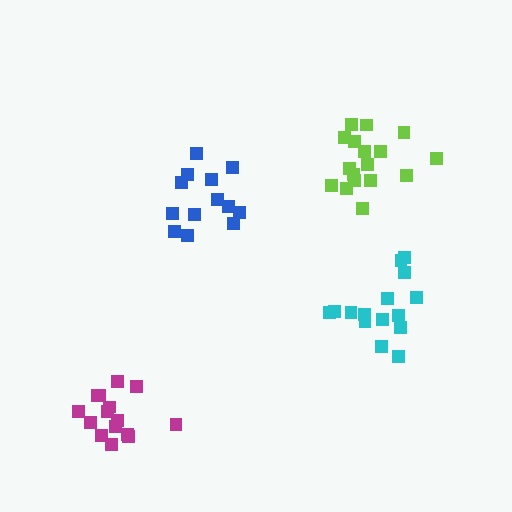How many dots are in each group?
Group 1: 15 dots, Group 2: 17 dots, Group 3: 15 dots, Group 4: 13 dots (60 total).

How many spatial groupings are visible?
There are 4 spatial groupings.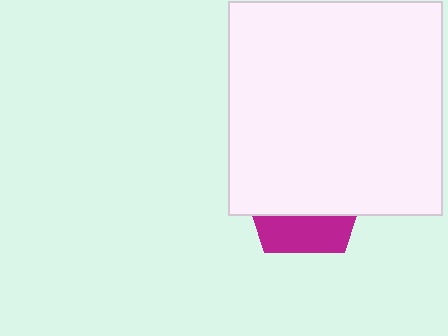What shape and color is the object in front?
The object in front is a white square.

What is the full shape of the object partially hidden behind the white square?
The partially hidden object is a magenta pentagon.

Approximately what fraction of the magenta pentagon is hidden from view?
Roughly 69% of the magenta pentagon is hidden behind the white square.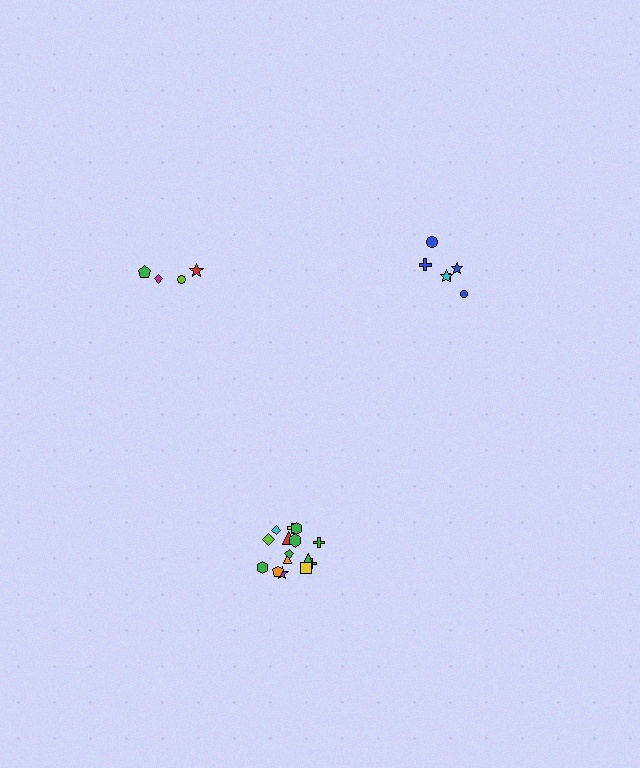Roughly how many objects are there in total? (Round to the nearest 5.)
Roughly 25 objects in total.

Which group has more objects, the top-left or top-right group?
The top-right group.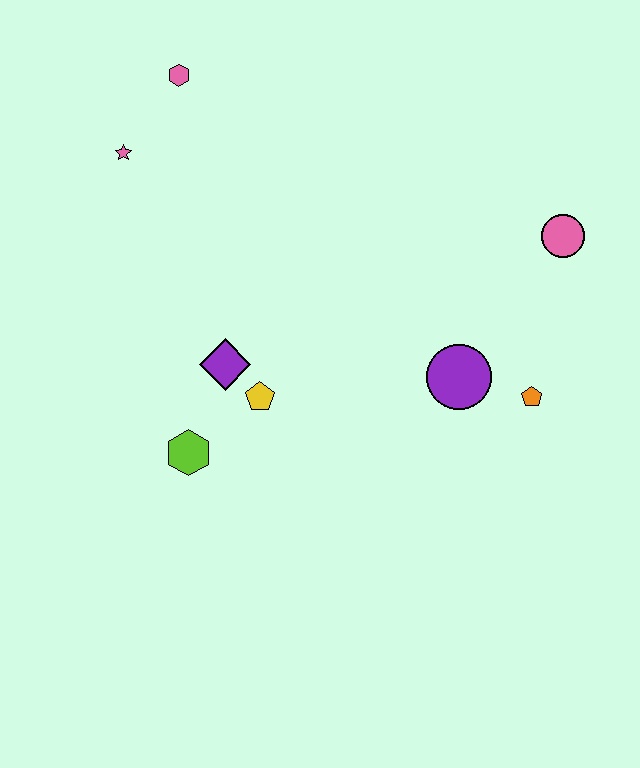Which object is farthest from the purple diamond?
The pink circle is farthest from the purple diamond.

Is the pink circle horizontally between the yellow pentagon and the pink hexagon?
No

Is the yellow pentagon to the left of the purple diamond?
No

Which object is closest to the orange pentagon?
The purple circle is closest to the orange pentagon.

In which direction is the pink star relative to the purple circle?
The pink star is to the left of the purple circle.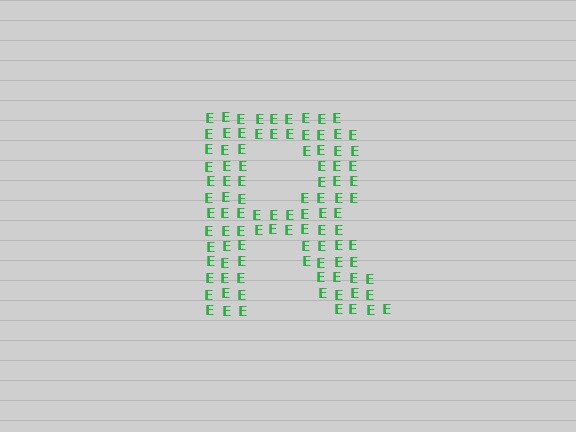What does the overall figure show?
The overall figure shows the letter R.